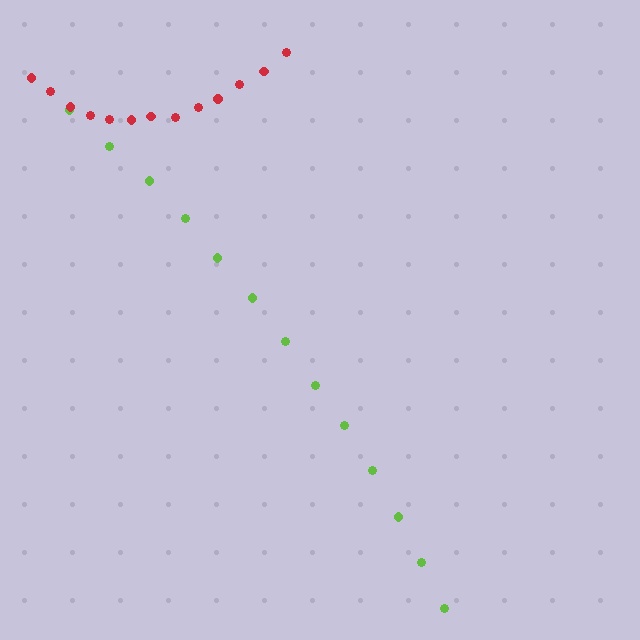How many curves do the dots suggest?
There are 2 distinct paths.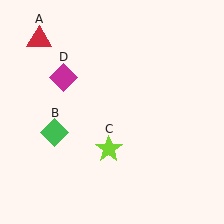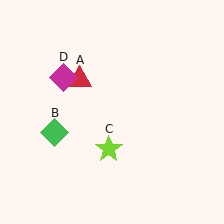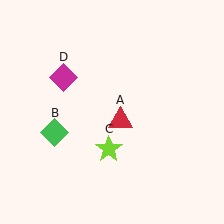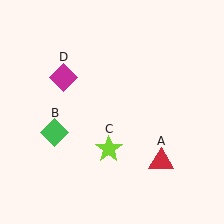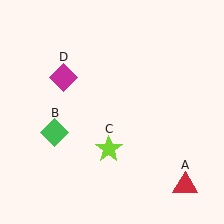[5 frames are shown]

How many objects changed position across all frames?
1 object changed position: red triangle (object A).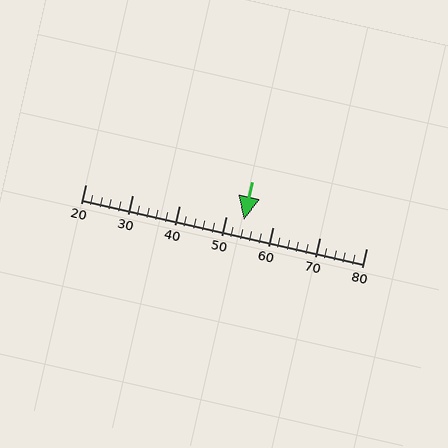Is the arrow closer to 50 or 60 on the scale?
The arrow is closer to 50.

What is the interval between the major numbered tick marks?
The major tick marks are spaced 10 units apart.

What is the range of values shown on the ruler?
The ruler shows values from 20 to 80.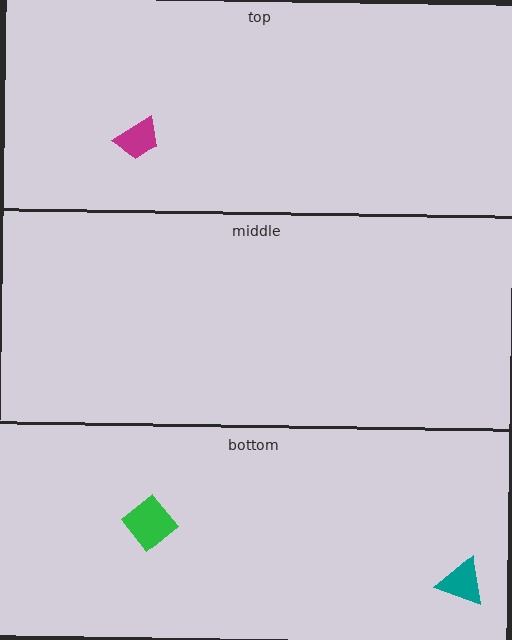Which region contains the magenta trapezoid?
The top region.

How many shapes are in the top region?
1.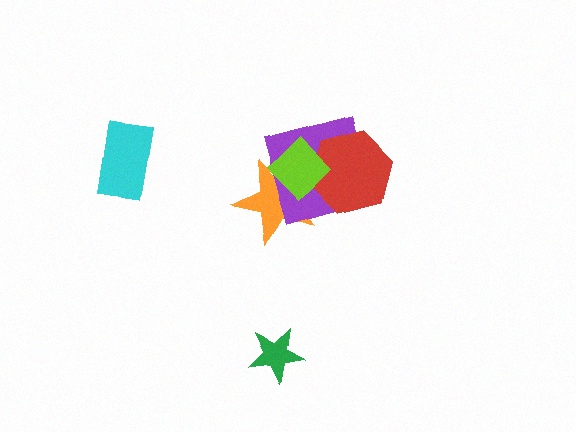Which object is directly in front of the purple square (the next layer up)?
The red hexagon is directly in front of the purple square.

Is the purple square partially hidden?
Yes, it is partially covered by another shape.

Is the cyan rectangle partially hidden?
No, no other shape covers it.